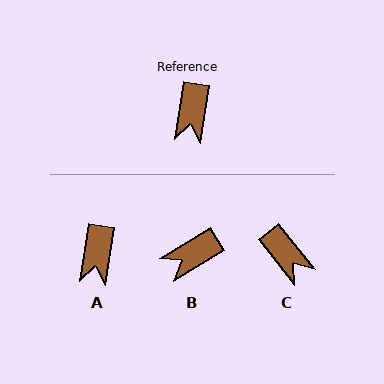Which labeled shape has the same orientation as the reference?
A.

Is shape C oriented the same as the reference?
No, it is off by about 47 degrees.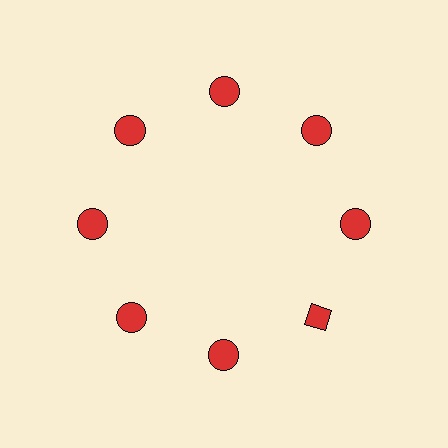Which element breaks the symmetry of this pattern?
The red diamond at roughly the 4 o'clock position breaks the symmetry. All other shapes are red circles.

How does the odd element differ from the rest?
It has a different shape: diamond instead of circle.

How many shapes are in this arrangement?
There are 8 shapes arranged in a ring pattern.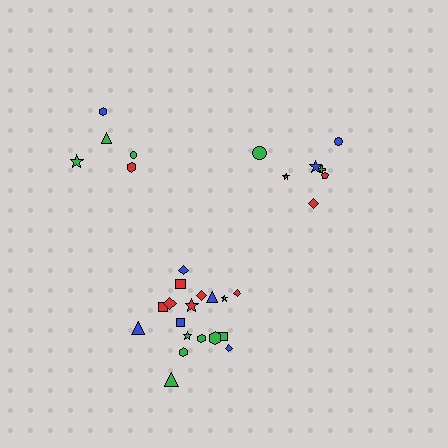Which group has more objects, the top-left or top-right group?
The top-right group.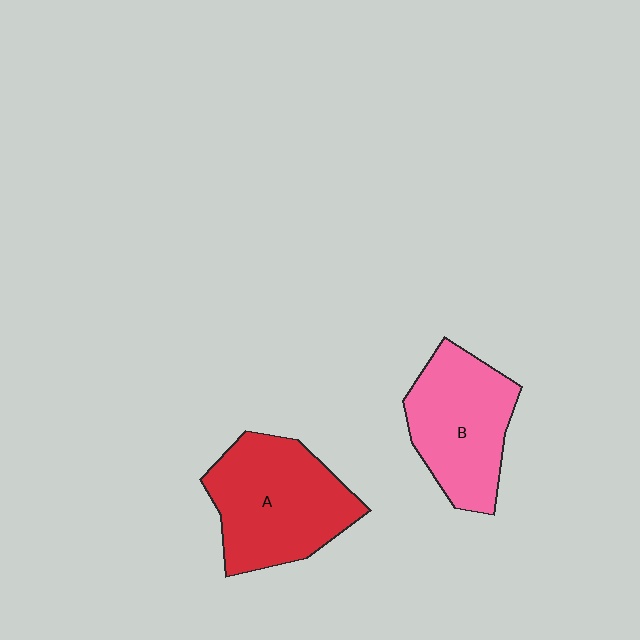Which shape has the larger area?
Shape A (red).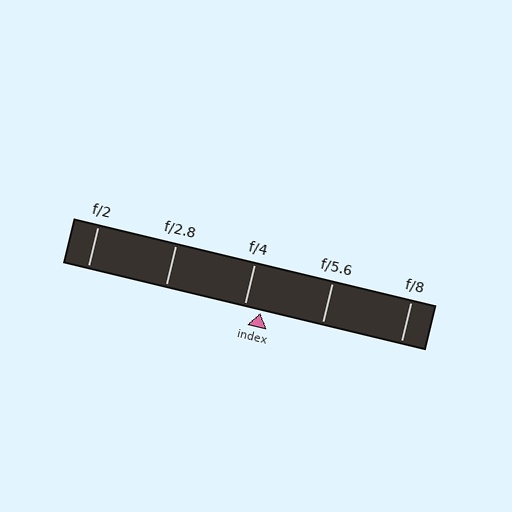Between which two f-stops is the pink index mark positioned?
The index mark is between f/4 and f/5.6.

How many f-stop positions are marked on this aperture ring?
There are 5 f-stop positions marked.